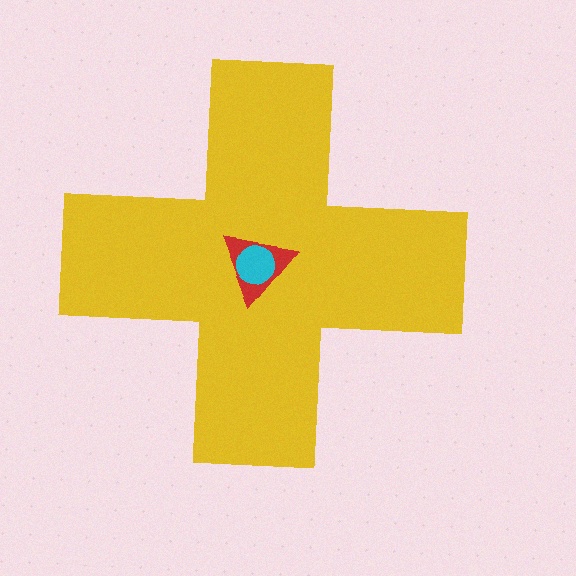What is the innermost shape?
The cyan circle.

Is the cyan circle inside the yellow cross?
Yes.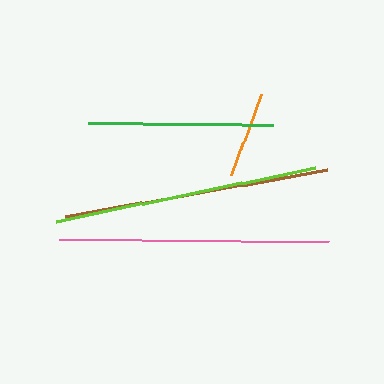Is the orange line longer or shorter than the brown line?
The brown line is longer than the orange line.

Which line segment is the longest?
The pink line is the longest at approximately 271 pixels.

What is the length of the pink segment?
The pink segment is approximately 271 pixels long.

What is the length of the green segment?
The green segment is approximately 185 pixels long.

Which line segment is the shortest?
The orange line is the shortest at approximately 87 pixels.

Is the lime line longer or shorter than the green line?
The lime line is longer than the green line.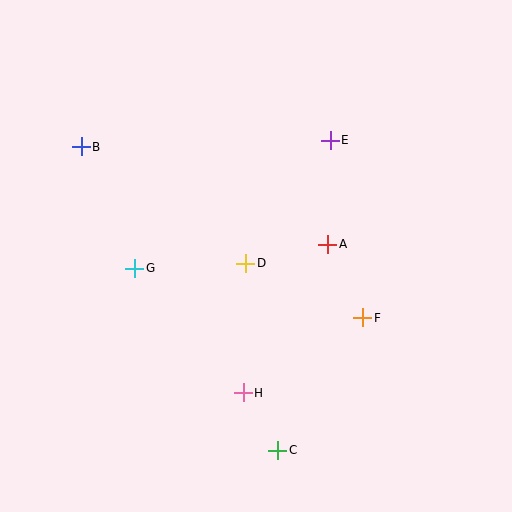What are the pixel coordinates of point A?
Point A is at (328, 244).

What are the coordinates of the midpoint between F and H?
The midpoint between F and H is at (303, 355).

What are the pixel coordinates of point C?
Point C is at (278, 450).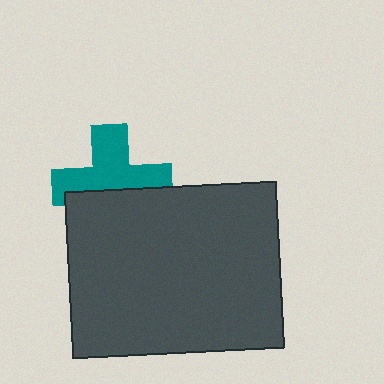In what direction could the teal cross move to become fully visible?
The teal cross could move up. That would shift it out from behind the dark gray rectangle entirely.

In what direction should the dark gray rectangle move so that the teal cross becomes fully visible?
The dark gray rectangle should move down. That is the shortest direction to clear the overlap and leave the teal cross fully visible.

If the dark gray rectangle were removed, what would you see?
You would see the complete teal cross.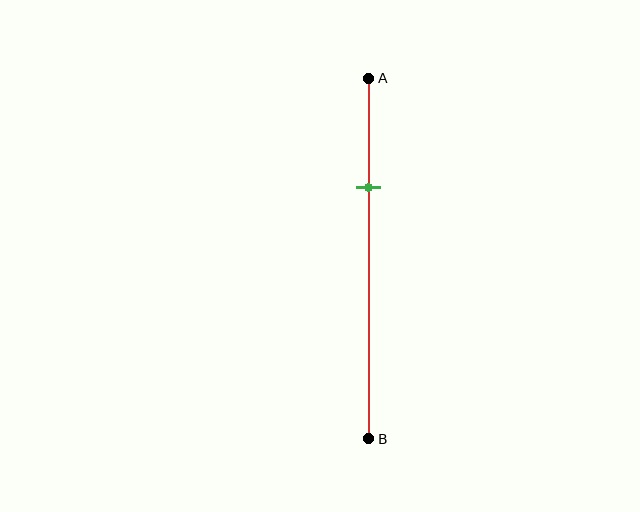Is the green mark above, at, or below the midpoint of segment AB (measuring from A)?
The green mark is above the midpoint of segment AB.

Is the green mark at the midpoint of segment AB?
No, the mark is at about 30% from A, not at the 50% midpoint.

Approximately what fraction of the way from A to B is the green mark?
The green mark is approximately 30% of the way from A to B.